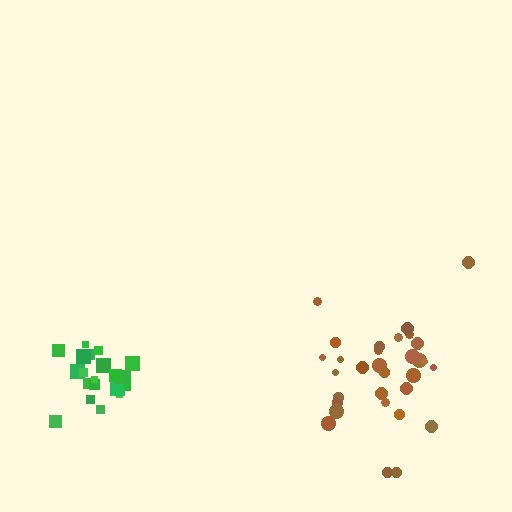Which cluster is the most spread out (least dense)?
Brown.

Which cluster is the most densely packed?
Green.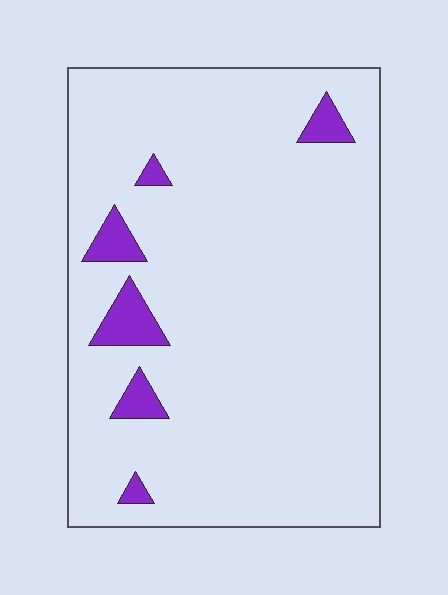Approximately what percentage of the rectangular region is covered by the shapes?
Approximately 5%.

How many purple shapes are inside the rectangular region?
6.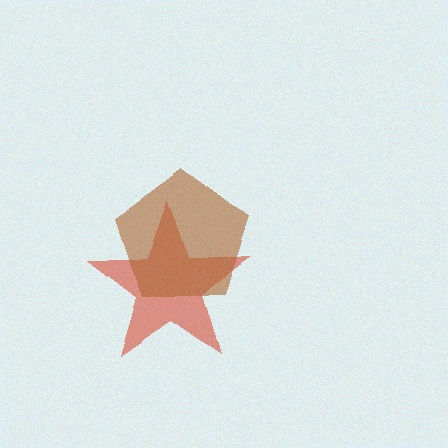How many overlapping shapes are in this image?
There are 2 overlapping shapes in the image.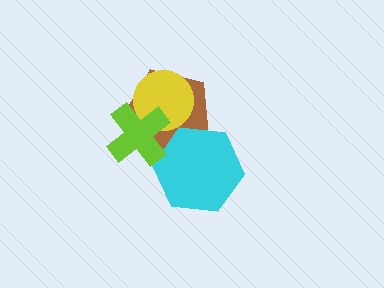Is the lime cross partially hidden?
No, no other shape covers it.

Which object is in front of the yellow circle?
The lime cross is in front of the yellow circle.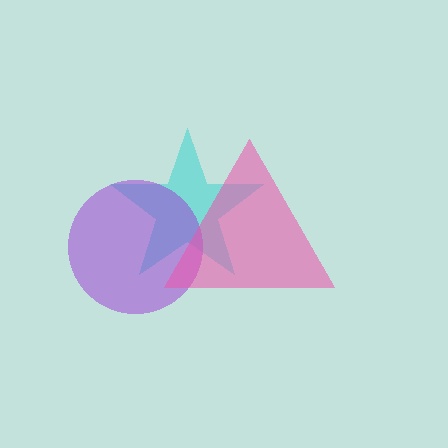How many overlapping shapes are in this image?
There are 3 overlapping shapes in the image.